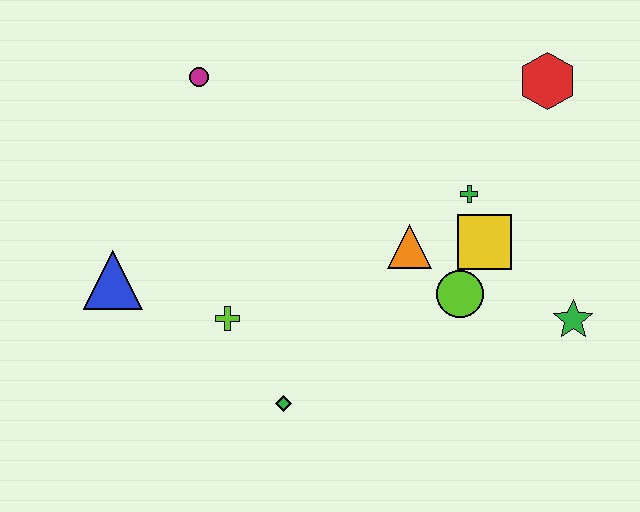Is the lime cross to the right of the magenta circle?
Yes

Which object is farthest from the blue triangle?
The red hexagon is farthest from the blue triangle.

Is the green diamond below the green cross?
Yes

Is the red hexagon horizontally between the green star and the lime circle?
Yes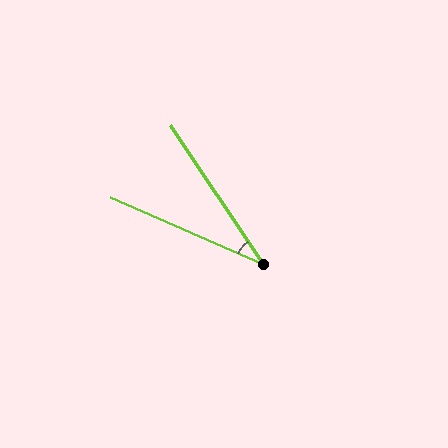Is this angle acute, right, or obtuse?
It is acute.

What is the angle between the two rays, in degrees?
Approximately 33 degrees.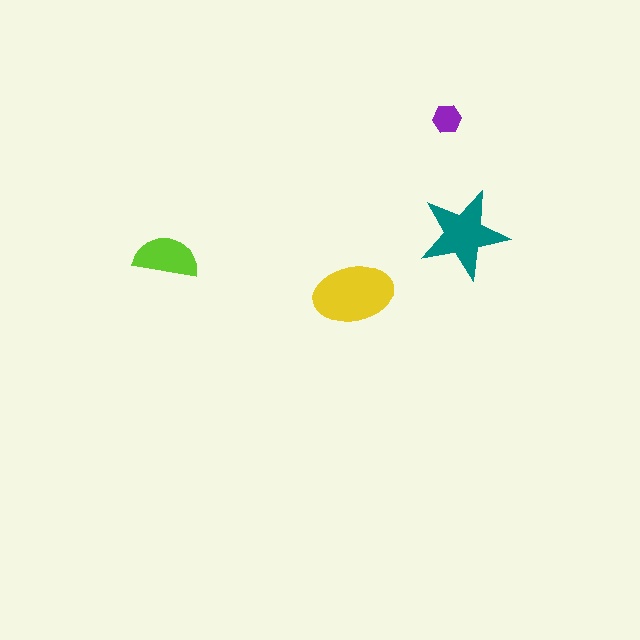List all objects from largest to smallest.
The yellow ellipse, the teal star, the lime semicircle, the purple hexagon.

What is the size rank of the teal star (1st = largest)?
2nd.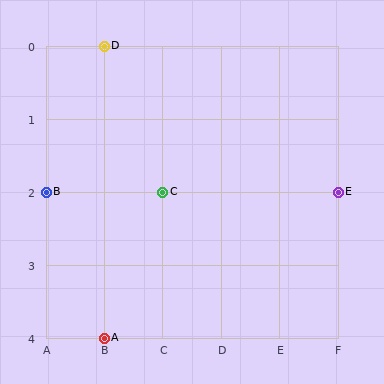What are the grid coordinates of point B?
Point B is at grid coordinates (A, 2).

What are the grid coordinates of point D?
Point D is at grid coordinates (B, 0).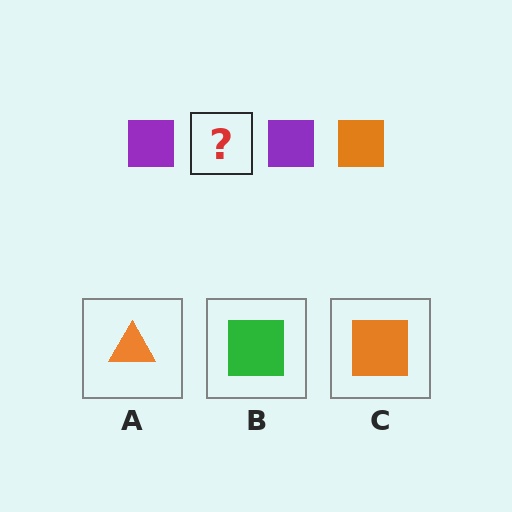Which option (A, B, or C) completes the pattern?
C.